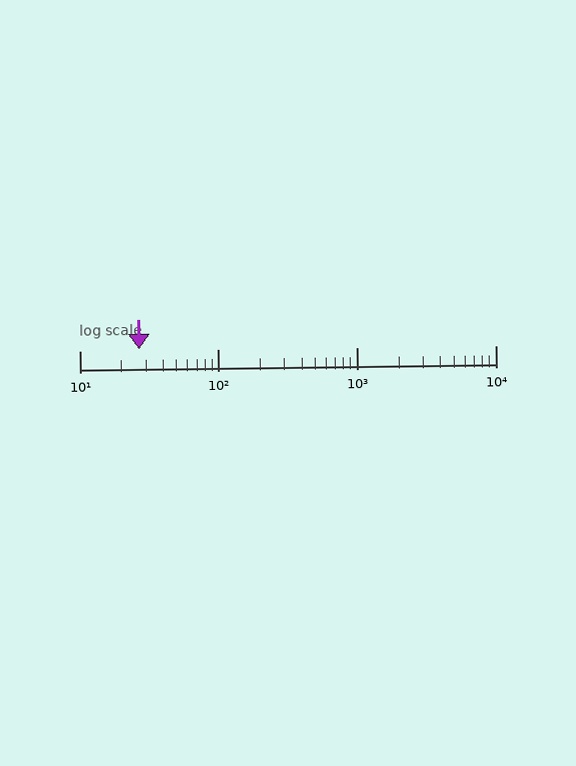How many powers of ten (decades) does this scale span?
The scale spans 3 decades, from 10 to 10000.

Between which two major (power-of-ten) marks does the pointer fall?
The pointer is between 10 and 100.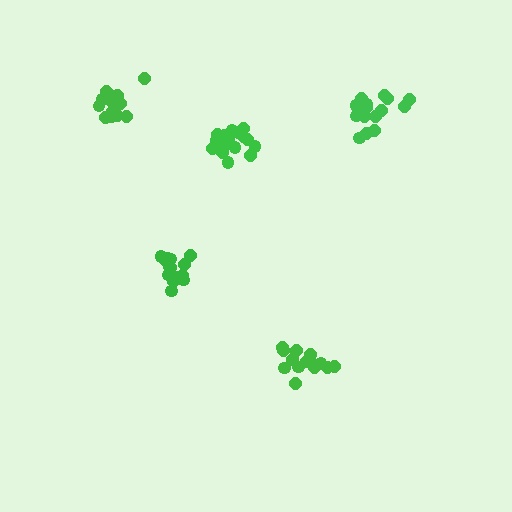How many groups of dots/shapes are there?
There are 5 groups.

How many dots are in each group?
Group 1: 14 dots, Group 2: 20 dots, Group 3: 14 dots, Group 4: 15 dots, Group 5: 16 dots (79 total).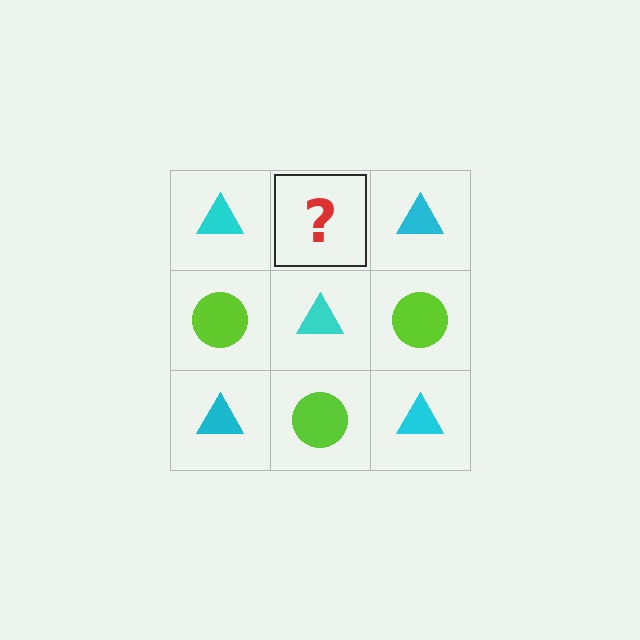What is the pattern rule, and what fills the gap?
The rule is that it alternates cyan triangle and lime circle in a checkerboard pattern. The gap should be filled with a lime circle.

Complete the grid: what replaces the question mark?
The question mark should be replaced with a lime circle.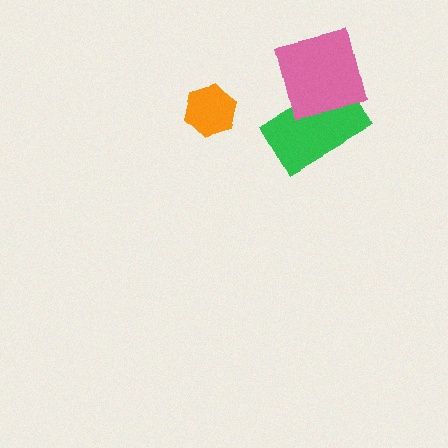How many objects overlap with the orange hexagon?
0 objects overlap with the orange hexagon.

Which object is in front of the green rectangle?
The pink square is in front of the green rectangle.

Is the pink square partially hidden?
No, no other shape covers it.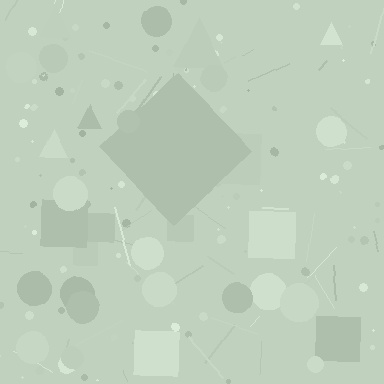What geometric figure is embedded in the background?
A diamond is embedded in the background.